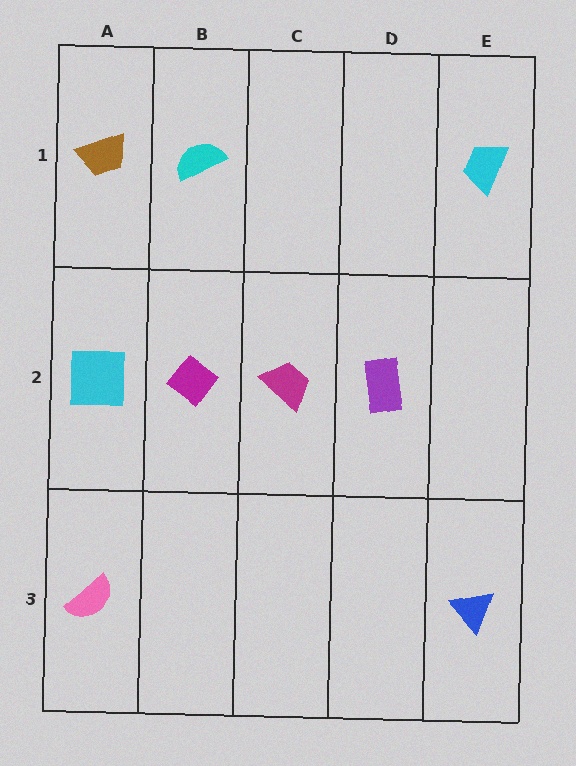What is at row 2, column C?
A magenta trapezoid.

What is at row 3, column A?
A pink semicircle.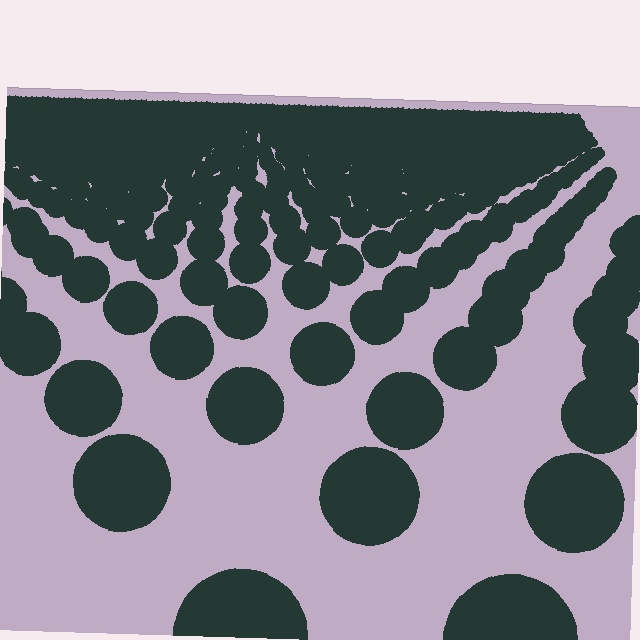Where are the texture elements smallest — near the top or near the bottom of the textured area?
Near the top.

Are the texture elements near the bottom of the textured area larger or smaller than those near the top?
Larger. Near the bottom, elements are closer to the viewer and appear at a bigger on-screen size.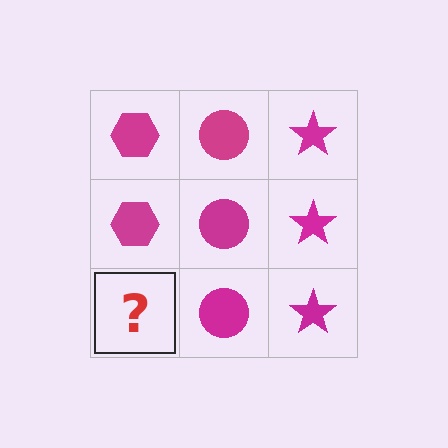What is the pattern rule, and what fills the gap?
The rule is that each column has a consistent shape. The gap should be filled with a magenta hexagon.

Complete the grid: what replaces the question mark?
The question mark should be replaced with a magenta hexagon.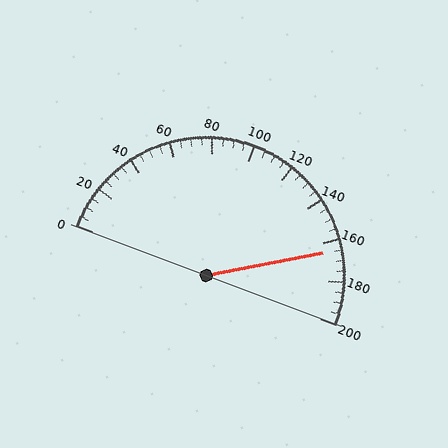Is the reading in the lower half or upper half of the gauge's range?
The reading is in the upper half of the range (0 to 200).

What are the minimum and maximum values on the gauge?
The gauge ranges from 0 to 200.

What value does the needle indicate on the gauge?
The needle indicates approximately 165.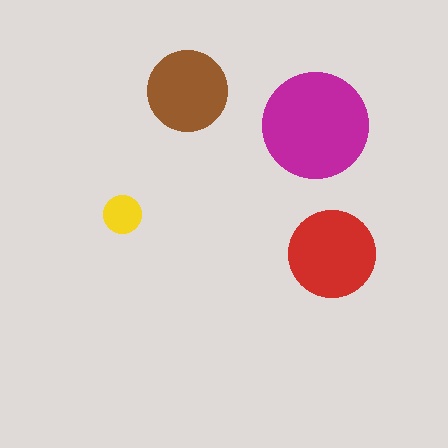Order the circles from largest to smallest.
the magenta one, the red one, the brown one, the yellow one.